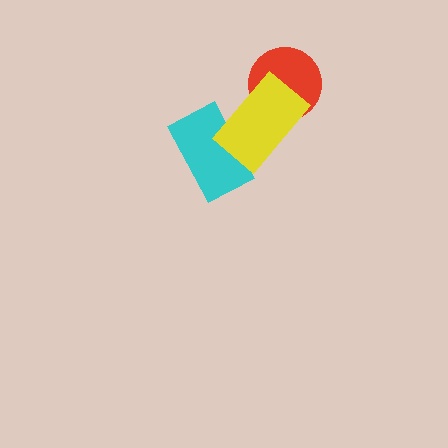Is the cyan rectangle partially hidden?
Yes, it is partially covered by another shape.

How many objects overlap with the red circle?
1 object overlaps with the red circle.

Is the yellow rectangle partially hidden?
No, no other shape covers it.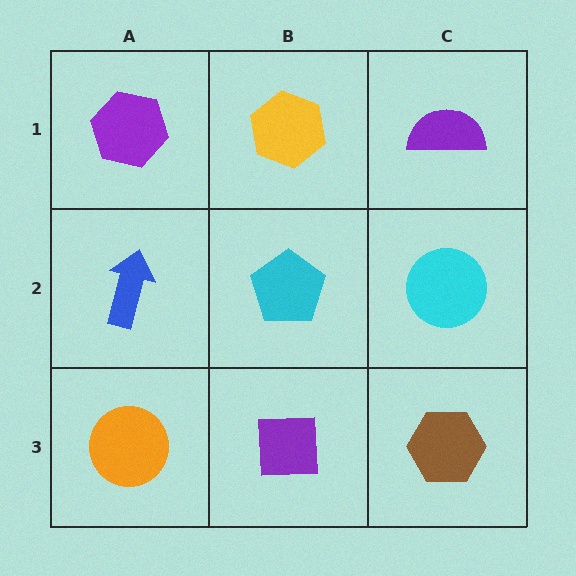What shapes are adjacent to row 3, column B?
A cyan pentagon (row 2, column B), an orange circle (row 3, column A), a brown hexagon (row 3, column C).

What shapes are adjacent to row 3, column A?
A blue arrow (row 2, column A), a purple square (row 3, column B).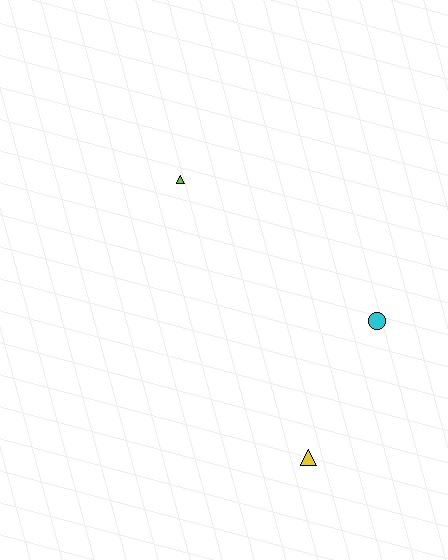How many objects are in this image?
There are 3 objects.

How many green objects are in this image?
There are no green objects.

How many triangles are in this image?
There are 2 triangles.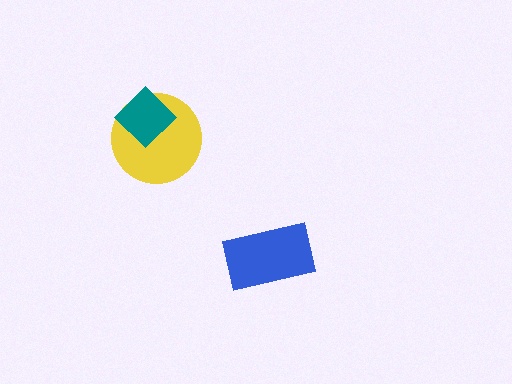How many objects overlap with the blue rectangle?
0 objects overlap with the blue rectangle.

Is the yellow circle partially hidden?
Yes, it is partially covered by another shape.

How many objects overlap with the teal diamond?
1 object overlaps with the teal diamond.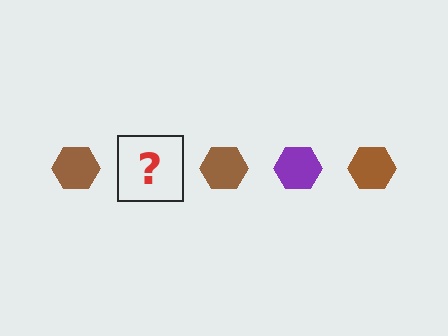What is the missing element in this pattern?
The missing element is a purple hexagon.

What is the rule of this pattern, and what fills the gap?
The rule is that the pattern cycles through brown, purple hexagons. The gap should be filled with a purple hexagon.